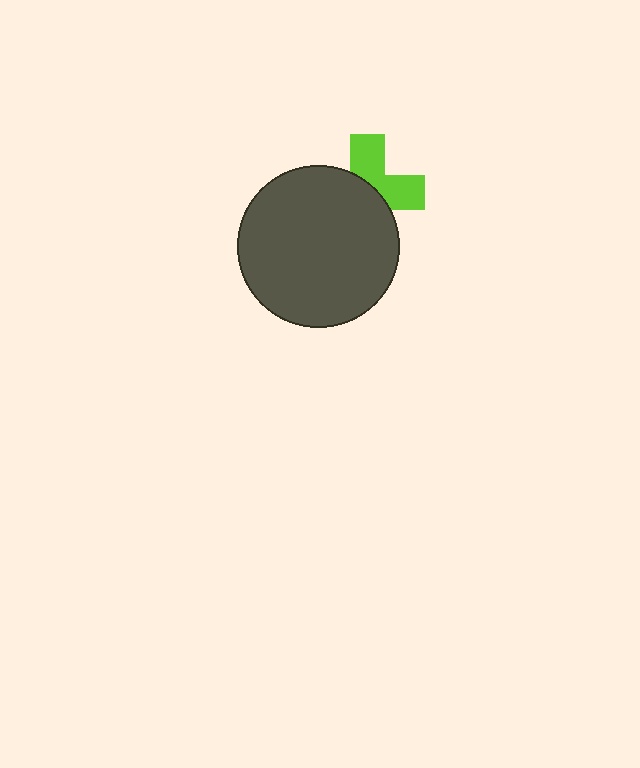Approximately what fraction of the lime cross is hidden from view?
Roughly 55% of the lime cross is hidden behind the dark gray circle.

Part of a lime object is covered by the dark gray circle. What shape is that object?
It is a cross.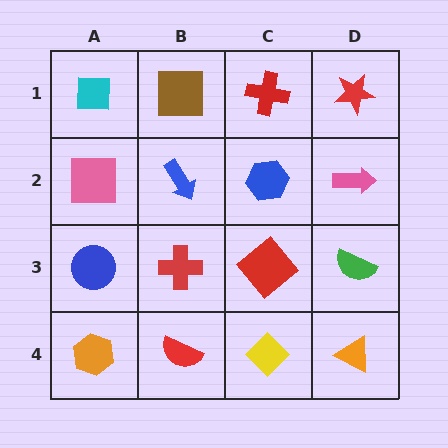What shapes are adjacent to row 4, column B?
A red cross (row 3, column B), an orange hexagon (row 4, column A), a yellow diamond (row 4, column C).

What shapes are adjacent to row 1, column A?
A pink square (row 2, column A), a brown square (row 1, column B).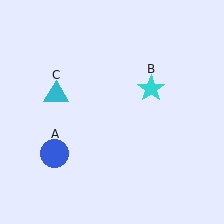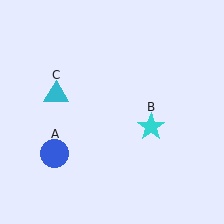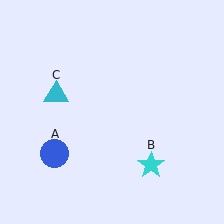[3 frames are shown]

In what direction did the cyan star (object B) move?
The cyan star (object B) moved down.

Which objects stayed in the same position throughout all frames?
Blue circle (object A) and cyan triangle (object C) remained stationary.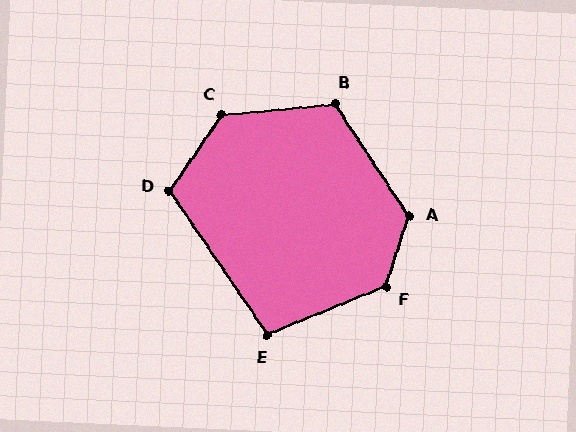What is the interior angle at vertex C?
Approximately 130 degrees (obtuse).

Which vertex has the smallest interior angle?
E, at approximately 102 degrees.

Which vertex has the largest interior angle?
F, at approximately 130 degrees.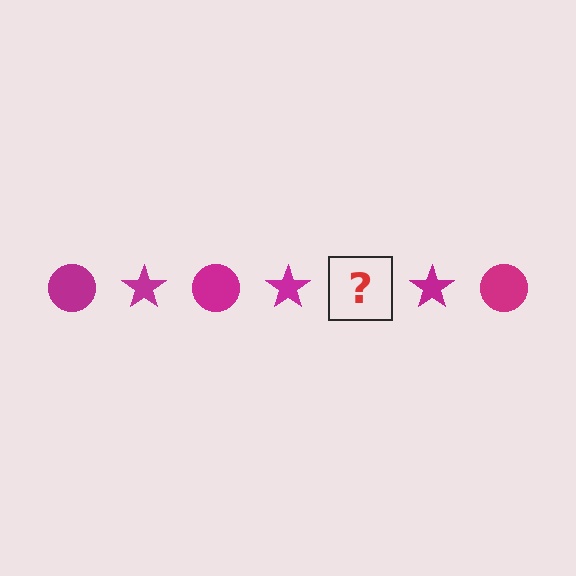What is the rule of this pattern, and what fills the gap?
The rule is that the pattern cycles through circle, star shapes in magenta. The gap should be filled with a magenta circle.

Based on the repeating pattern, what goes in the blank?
The blank should be a magenta circle.